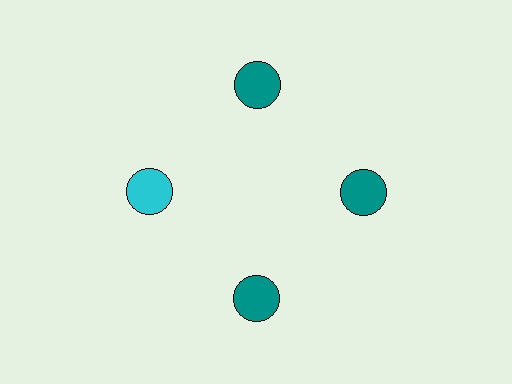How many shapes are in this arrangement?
There are 4 shapes arranged in a ring pattern.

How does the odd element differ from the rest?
It has a different color: cyan instead of teal.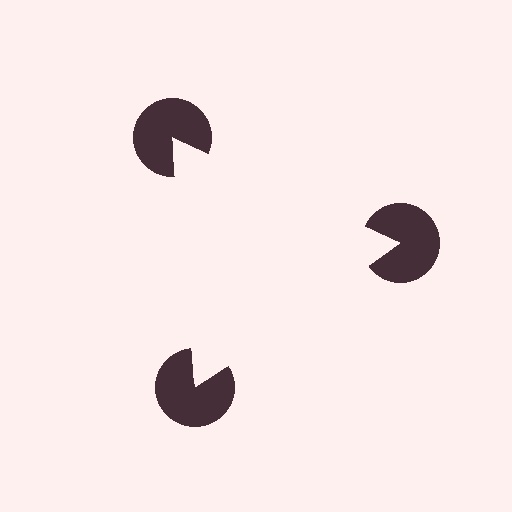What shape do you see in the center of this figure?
An illusory triangle — its edges are inferred from the aligned wedge cuts in the pac-man discs, not physically drawn.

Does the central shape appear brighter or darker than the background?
It typically appears slightly brighter than the background, even though no actual brightness change is drawn.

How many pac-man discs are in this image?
There are 3 — one at each vertex of the illusory triangle.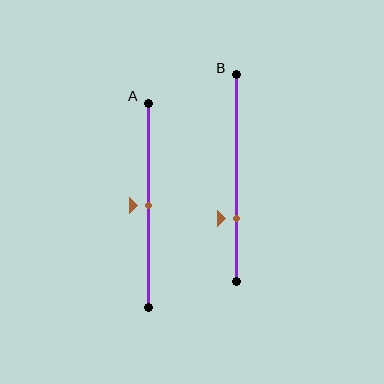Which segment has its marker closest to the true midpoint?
Segment A has its marker closest to the true midpoint.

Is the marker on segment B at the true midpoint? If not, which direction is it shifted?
No, the marker on segment B is shifted downward by about 19% of the segment length.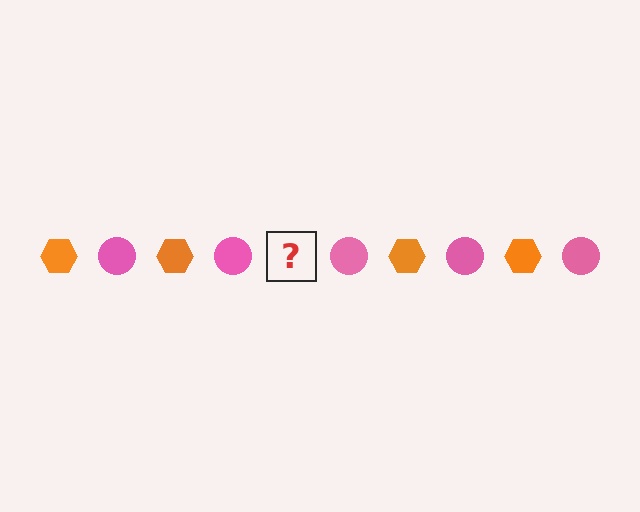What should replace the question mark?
The question mark should be replaced with an orange hexagon.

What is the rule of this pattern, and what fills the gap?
The rule is that the pattern alternates between orange hexagon and pink circle. The gap should be filled with an orange hexagon.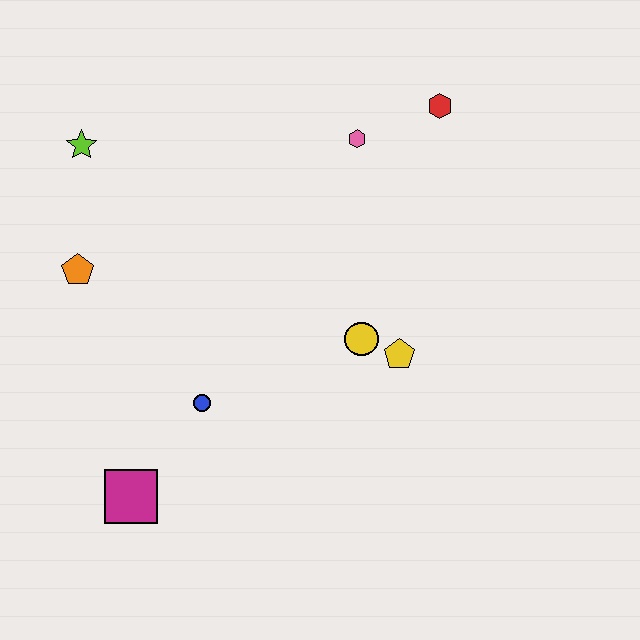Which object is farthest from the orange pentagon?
The red hexagon is farthest from the orange pentagon.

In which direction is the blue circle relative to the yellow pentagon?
The blue circle is to the left of the yellow pentagon.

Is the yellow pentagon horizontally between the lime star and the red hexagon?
Yes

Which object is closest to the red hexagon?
The pink hexagon is closest to the red hexagon.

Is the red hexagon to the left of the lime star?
No